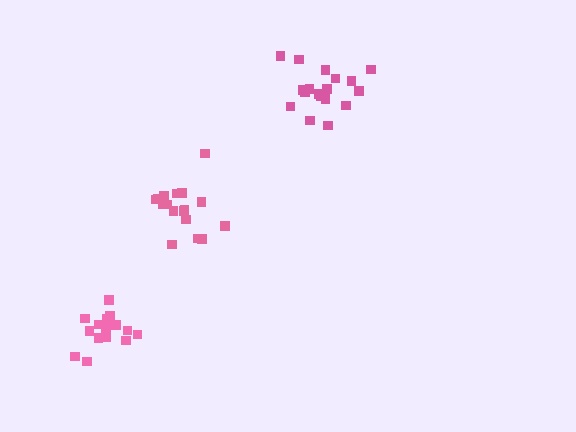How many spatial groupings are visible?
There are 3 spatial groupings.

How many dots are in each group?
Group 1: 18 dots, Group 2: 17 dots, Group 3: 15 dots (50 total).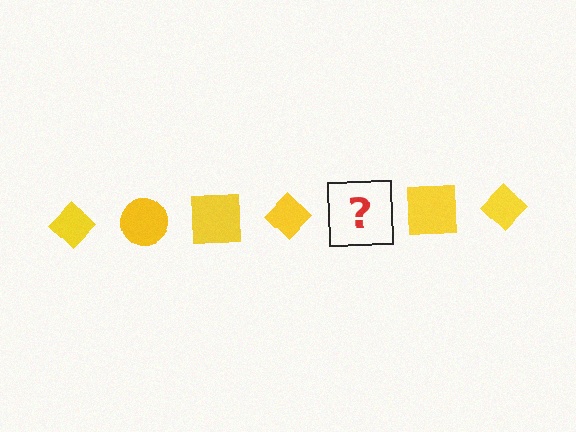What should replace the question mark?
The question mark should be replaced with a yellow circle.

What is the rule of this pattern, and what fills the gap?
The rule is that the pattern cycles through diamond, circle, square shapes in yellow. The gap should be filled with a yellow circle.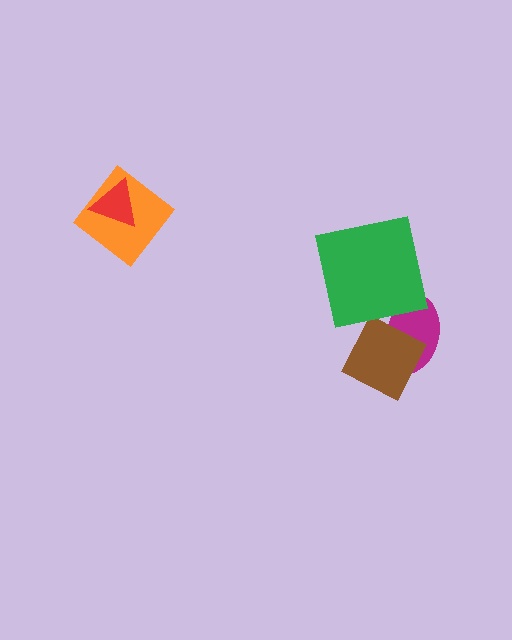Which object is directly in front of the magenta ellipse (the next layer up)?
The brown square is directly in front of the magenta ellipse.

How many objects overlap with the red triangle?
1 object overlaps with the red triangle.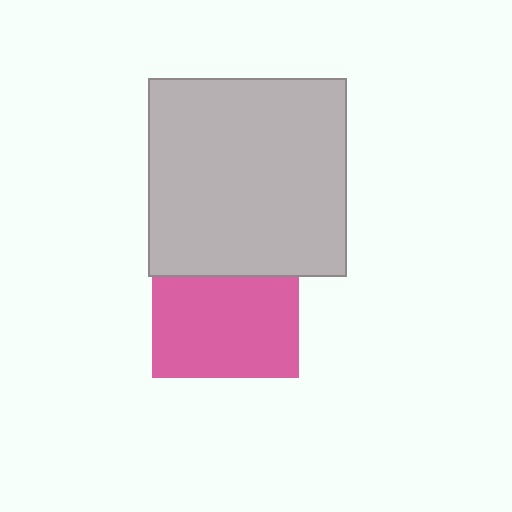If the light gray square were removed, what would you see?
You would see the complete pink square.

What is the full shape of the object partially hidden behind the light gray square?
The partially hidden object is a pink square.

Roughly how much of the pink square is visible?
Most of it is visible (roughly 68%).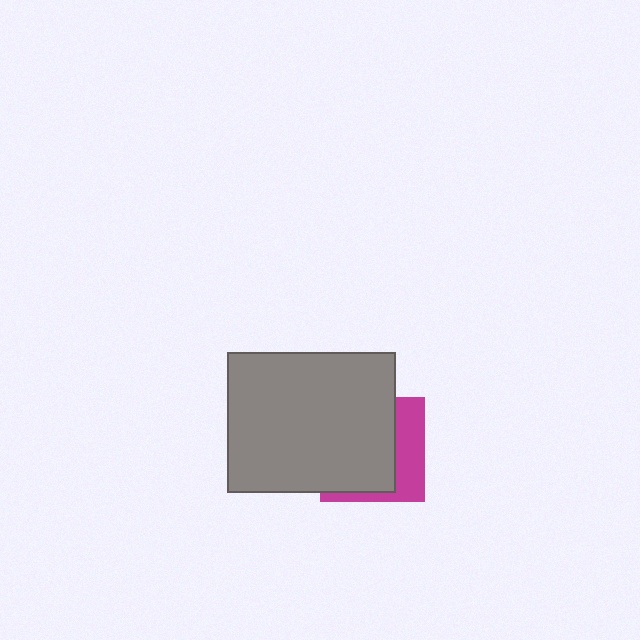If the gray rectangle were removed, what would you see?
You would see the complete magenta square.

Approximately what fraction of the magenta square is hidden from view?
Roughly 66% of the magenta square is hidden behind the gray rectangle.